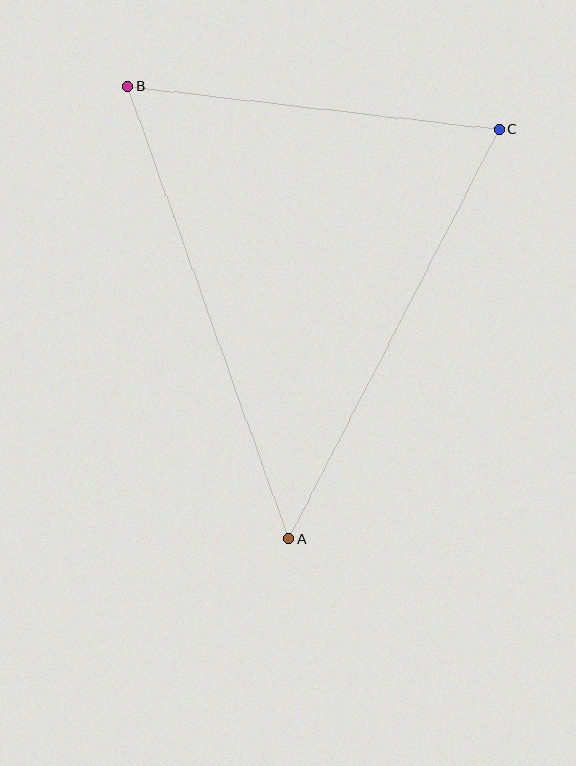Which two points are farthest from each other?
Points A and B are farthest from each other.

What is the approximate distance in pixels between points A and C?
The distance between A and C is approximately 460 pixels.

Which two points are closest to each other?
Points B and C are closest to each other.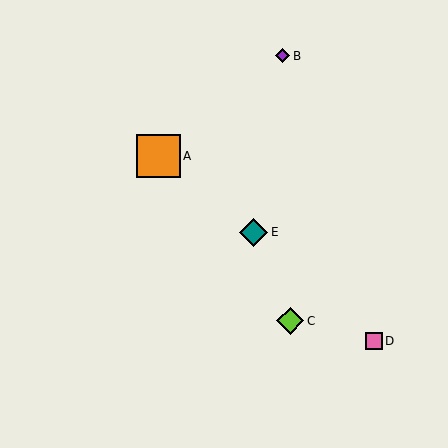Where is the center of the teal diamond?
The center of the teal diamond is at (254, 232).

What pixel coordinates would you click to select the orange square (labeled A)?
Click at (159, 156) to select the orange square A.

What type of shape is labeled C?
Shape C is a lime diamond.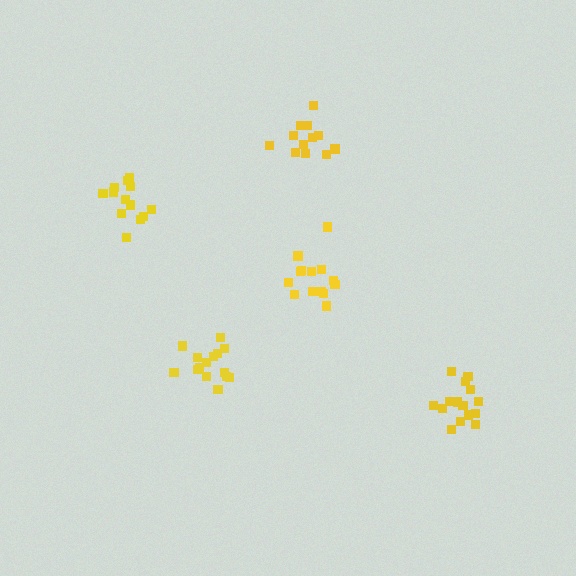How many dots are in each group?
Group 1: 15 dots, Group 2: 15 dots, Group 3: 13 dots, Group 4: 12 dots, Group 5: 14 dots (69 total).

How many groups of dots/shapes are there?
There are 5 groups.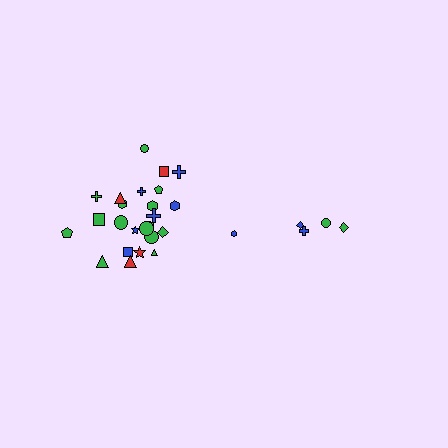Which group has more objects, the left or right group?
The left group.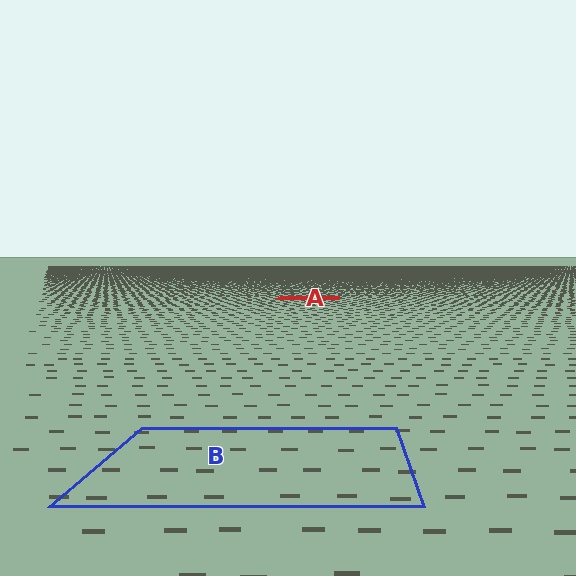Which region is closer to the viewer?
Region B is closer. The texture elements there are larger and more spread out.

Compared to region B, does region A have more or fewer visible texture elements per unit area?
Region A has more texture elements per unit area — they are packed more densely because it is farther away.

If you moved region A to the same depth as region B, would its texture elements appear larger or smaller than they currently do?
They would appear larger. At a closer depth, the same texture elements are projected at a bigger on-screen size.